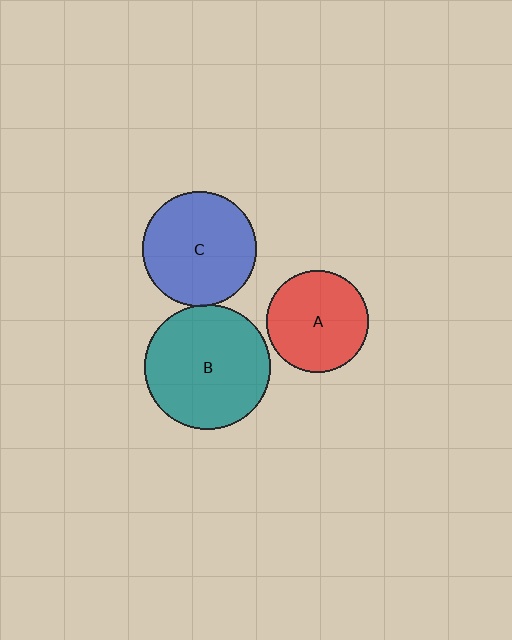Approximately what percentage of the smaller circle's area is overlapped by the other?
Approximately 5%.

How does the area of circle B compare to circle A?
Approximately 1.5 times.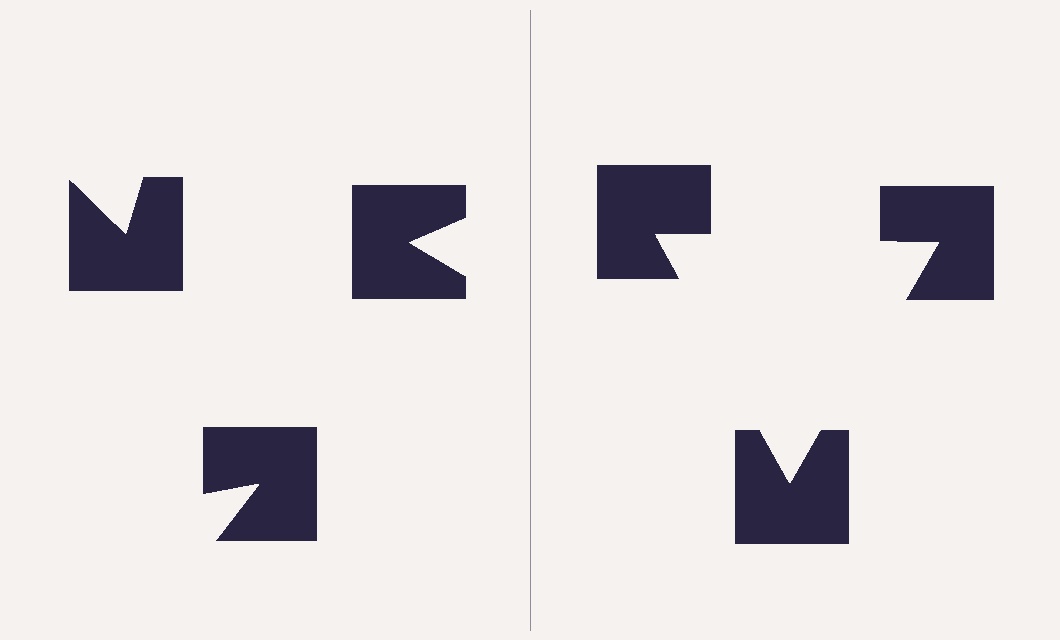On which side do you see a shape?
An illusory triangle appears on the right side. On the left side the wedge cuts are rotated, so no coherent shape forms.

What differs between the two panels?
The notched squares are positioned identically on both sides; only the wedge orientations differ. On the right they align to a triangle; on the left they are misaligned.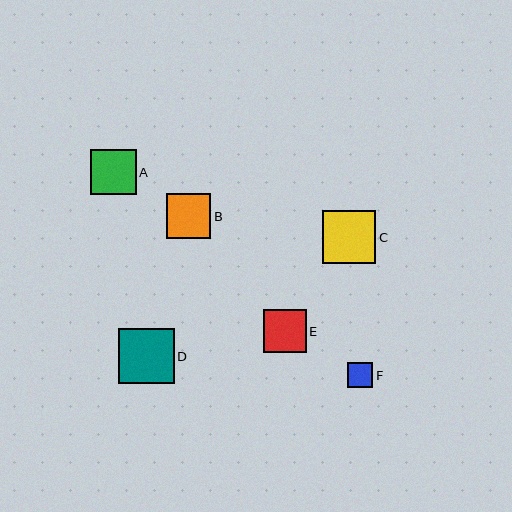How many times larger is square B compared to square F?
Square B is approximately 1.8 times the size of square F.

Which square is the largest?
Square D is the largest with a size of approximately 55 pixels.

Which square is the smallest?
Square F is the smallest with a size of approximately 25 pixels.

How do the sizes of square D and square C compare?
Square D and square C are approximately the same size.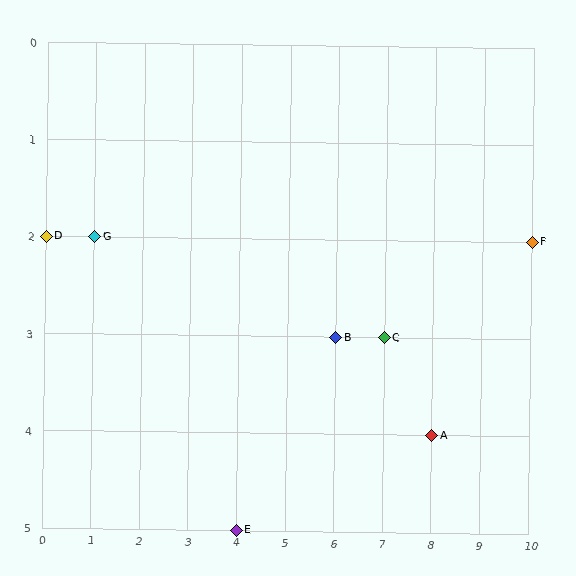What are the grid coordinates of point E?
Point E is at grid coordinates (4, 5).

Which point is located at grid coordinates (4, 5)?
Point E is at (4, 5).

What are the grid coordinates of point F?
Point F is at grid coordinates (10, 2).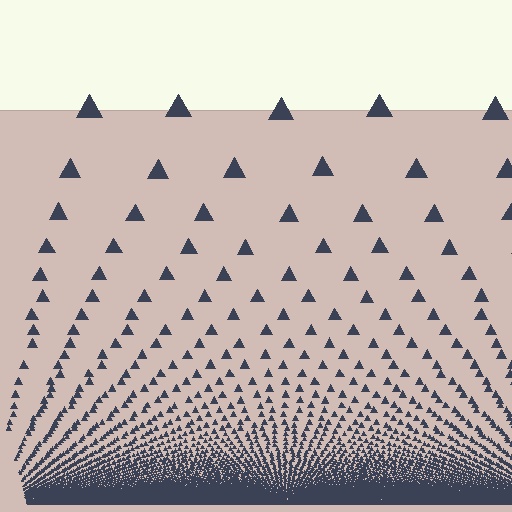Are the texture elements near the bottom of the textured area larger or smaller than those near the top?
Smaller. The gradient is inverted — elements near the bottom are smaller and denser.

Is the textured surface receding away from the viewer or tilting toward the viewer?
The surface appears to tilt toward the viewer. Texture elements get larger and sparser toward the top.